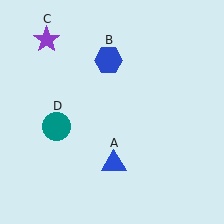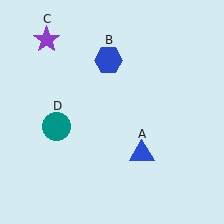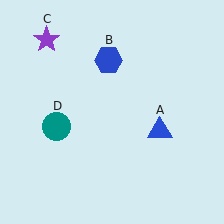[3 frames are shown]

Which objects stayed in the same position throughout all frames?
Blue hexagon (object B) and purple star (object C) and teal circle (object D) remained stationary.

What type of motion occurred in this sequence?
The blue triangle (object A) rotated counterclockwise around the center of the scene.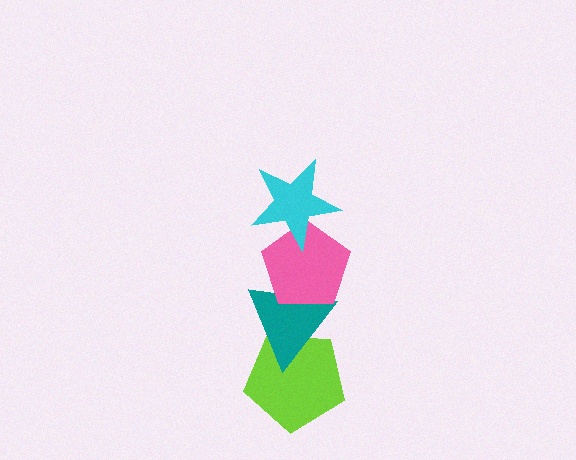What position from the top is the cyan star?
The cyan star is 1st from the top.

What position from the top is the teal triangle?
The teal triangle is 3rd from the top.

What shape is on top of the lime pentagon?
The teal triangle is on top of the lime pentagon.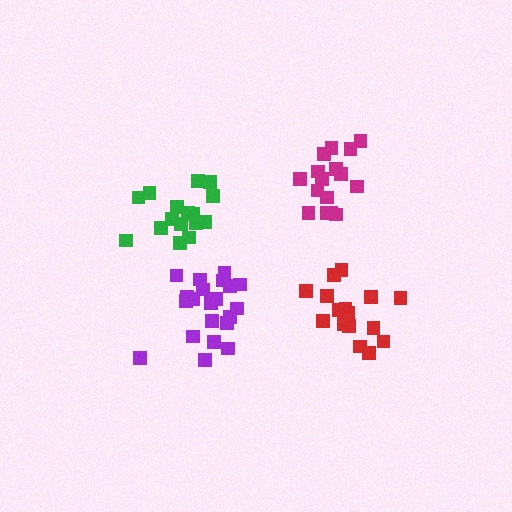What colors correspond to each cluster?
The clusters are colored: red, magenta, green, purple.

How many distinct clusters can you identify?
There are 4 distinct clusters.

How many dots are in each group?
Group 1: 16 dots, Group 2: 16 dots, Group 3: 16 dots, Group 4: 21 dots (69 total).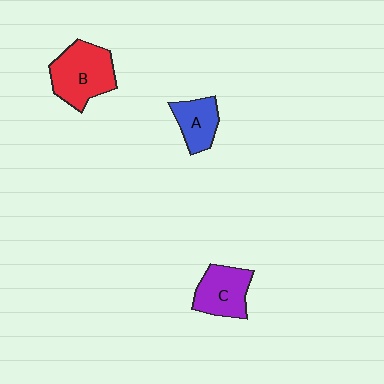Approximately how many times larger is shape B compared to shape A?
Approximately 1.7 times.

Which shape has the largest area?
Shape B (red).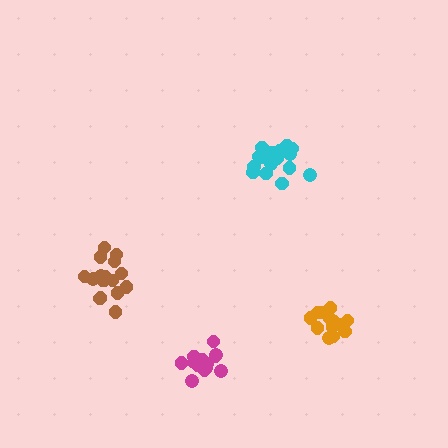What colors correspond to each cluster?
The clusters are colored: cyan, brown, orange, magenta.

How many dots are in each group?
Group 1: 18 dots, Group 2: 17 dots, Group 3: 15 dots, Group 4: 15 dots (65 total).